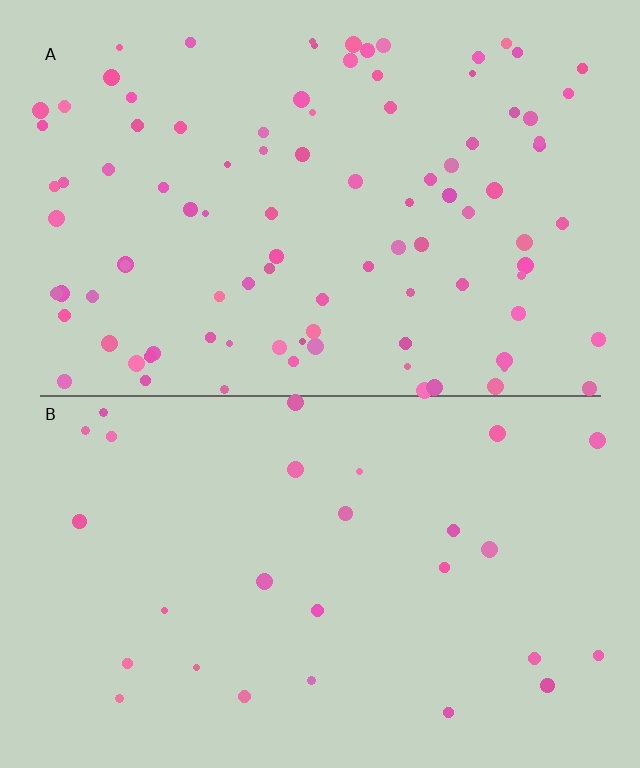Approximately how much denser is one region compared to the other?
Approximately 3.5× — region A over region B.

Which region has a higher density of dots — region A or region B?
A (the top).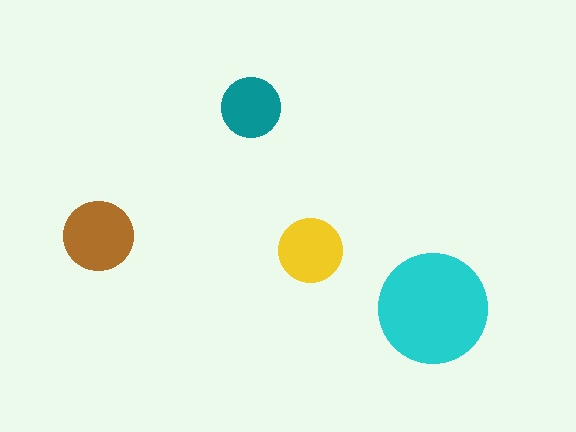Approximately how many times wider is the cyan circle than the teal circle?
About 2 times wider.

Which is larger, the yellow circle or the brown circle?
The brown one.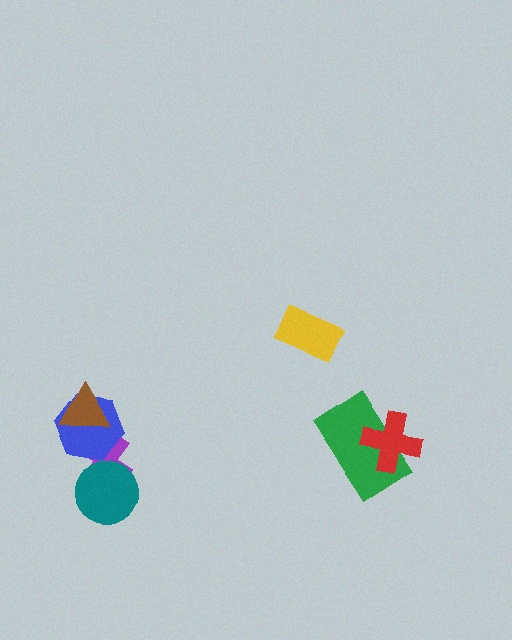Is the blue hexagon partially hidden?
Yes, it is partially covered by another shape.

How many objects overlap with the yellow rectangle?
0 objects overlap with the yellow rectangle.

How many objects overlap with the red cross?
1 object overlaps with the red cross.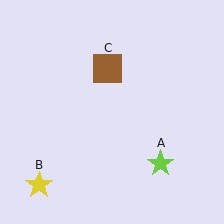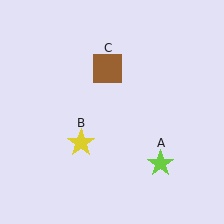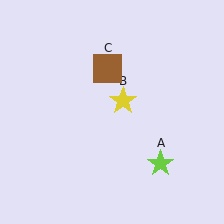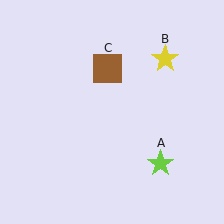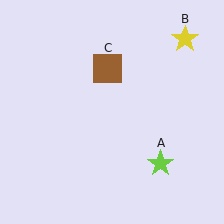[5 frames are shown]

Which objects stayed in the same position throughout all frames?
Lime star (object A) and brown square (object C) remained stationary.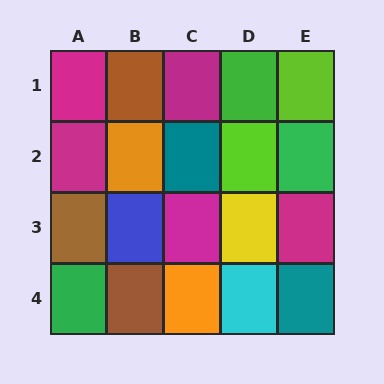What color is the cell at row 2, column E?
Green.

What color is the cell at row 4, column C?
Orange.